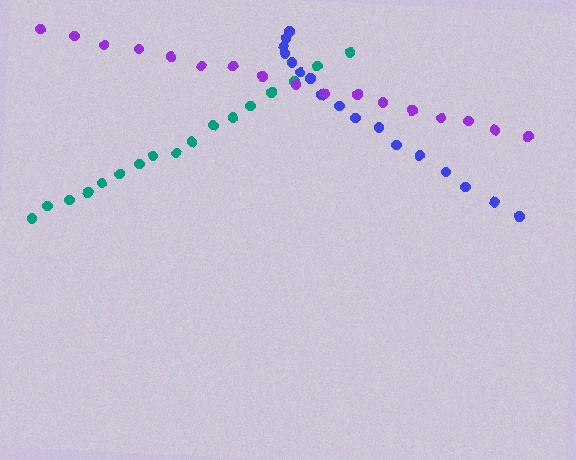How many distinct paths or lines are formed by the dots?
There are 3 distinct paths.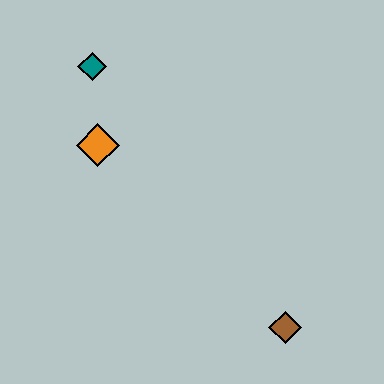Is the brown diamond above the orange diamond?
No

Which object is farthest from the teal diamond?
The brown diamond is farthest from the teal diamond.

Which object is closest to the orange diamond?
The teal diamond is closest to the orange diamond.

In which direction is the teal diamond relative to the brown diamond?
The teal diamond is above the brown diamond.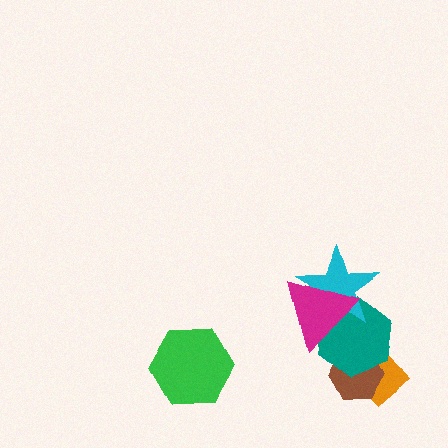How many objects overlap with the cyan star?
2 objects overlap with the cyan star.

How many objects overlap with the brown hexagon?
2 objects overlap with the brown hexagon.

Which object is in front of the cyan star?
The magenta triangle is in front of the cyan star.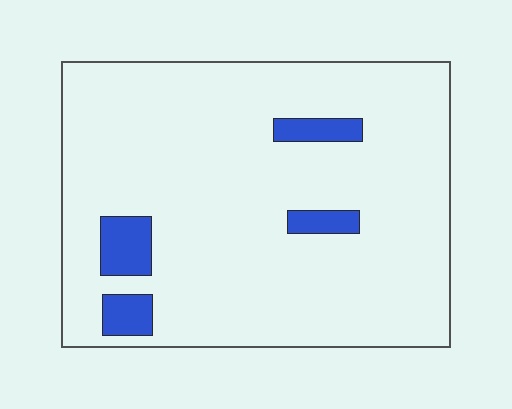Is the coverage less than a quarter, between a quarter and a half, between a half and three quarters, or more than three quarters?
Less than a quarter.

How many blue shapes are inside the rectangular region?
4.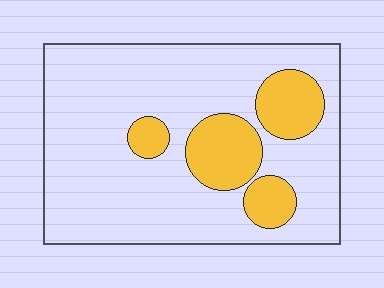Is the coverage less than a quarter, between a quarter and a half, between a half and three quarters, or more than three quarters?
Less than a quarter.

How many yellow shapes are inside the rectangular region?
4.